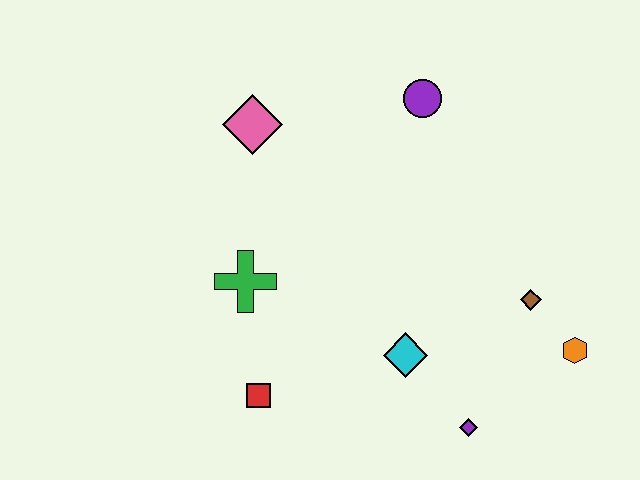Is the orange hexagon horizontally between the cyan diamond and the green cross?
No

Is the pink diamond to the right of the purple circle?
No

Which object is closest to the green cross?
The red square is closest to the green cross.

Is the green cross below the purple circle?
Yes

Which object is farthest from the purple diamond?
The pink diamond is farthest from the purple diamond.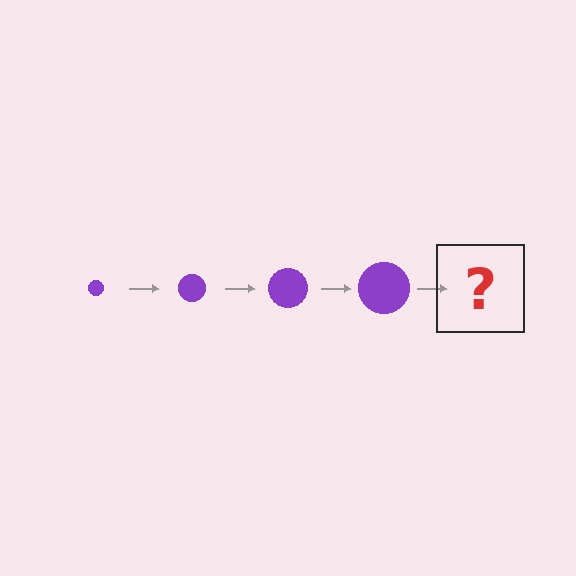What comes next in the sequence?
The next element should be a purple circle, larger than the previous one.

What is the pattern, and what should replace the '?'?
The pattern is that the circle gets progressively larger each step. The '?' should be a purple circle, larger than the previous one.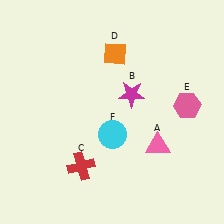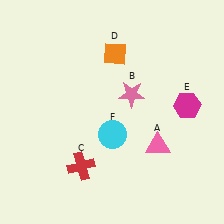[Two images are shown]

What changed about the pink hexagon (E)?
In Image 1, E is pink. In Image 2, it changed to magenta.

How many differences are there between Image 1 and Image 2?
There are 2 differences between the two images.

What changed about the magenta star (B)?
In Image 1, B is magenta. In Image 2, it changed to pink.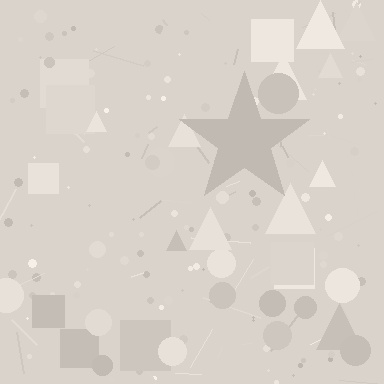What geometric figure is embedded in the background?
A star is embedded in the background.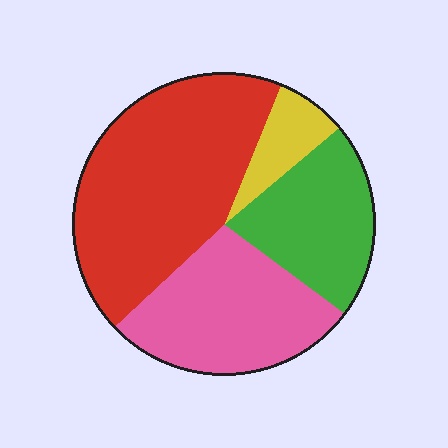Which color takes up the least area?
Yellow, at roughly 10%.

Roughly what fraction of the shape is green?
Green covers around 20% of the shape.